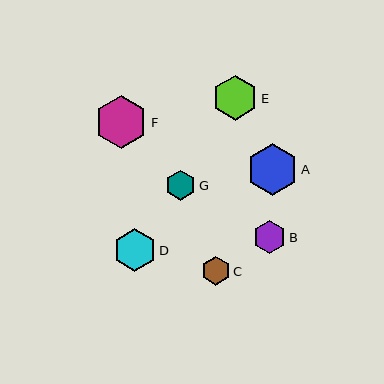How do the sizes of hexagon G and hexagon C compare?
Hexagon G and hexagon C are approximately the same size.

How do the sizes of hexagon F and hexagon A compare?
Hexagon F and hexagon A are approximately the same size.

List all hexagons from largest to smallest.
From largest to smallest: F, A, E, D, B, G, C.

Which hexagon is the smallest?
Hexagon C is the smallest with a size of approximately 29 pixels.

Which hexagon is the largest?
Hexagon F is the largest with a size of approximately 53 pixels.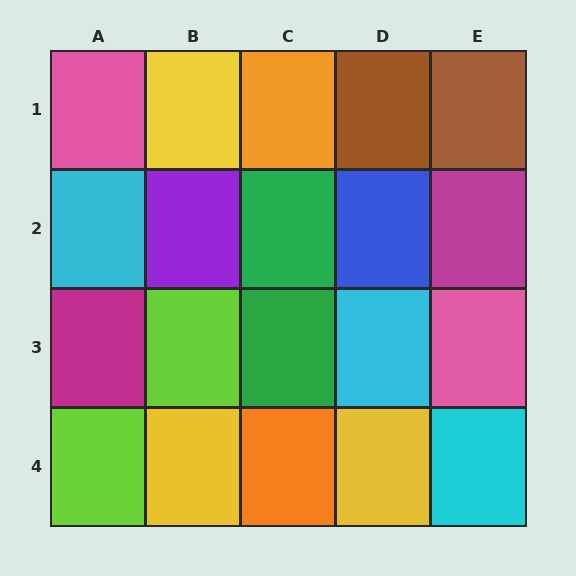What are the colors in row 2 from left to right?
Cyan, purple, green, blue, magenta.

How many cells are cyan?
3 cells are cyan.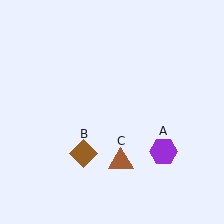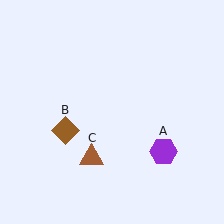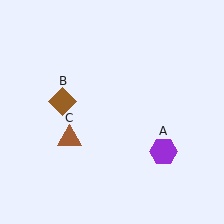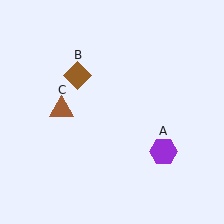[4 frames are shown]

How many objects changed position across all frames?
2 objects changed position: brown diamond (object B), brown triangle (object C).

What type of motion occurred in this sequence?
The brown diamond (object B), brown triangle (object C) rotated clockwise around the center of the scene.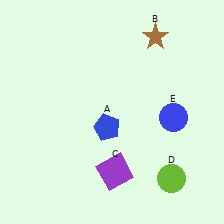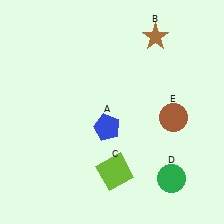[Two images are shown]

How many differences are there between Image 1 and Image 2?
There are 3 differences between the two images.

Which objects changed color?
C changed from purple to lime. D changed from lime to green. E changed from blue to brown.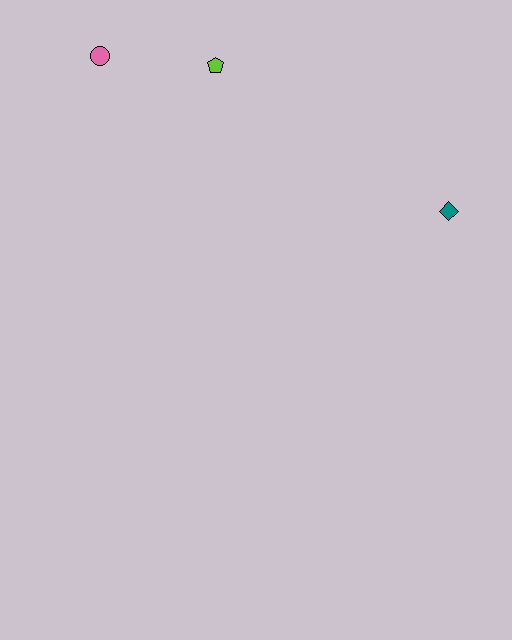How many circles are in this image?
There is 1 circle.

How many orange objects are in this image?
There are no orange objects.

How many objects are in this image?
There are 3 objects.